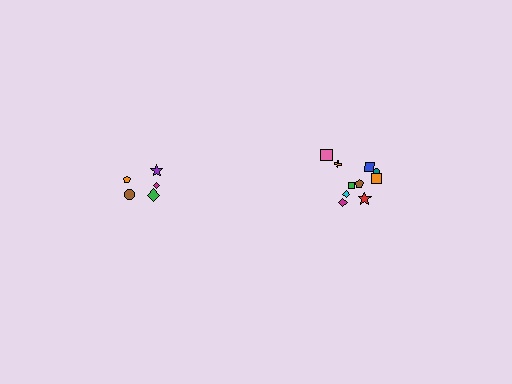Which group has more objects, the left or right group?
The right group.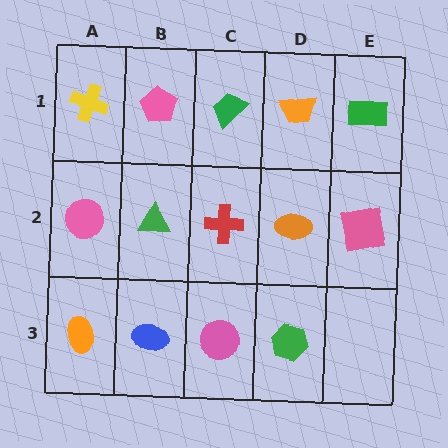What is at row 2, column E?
A pink square.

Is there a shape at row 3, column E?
No, that cell is empty.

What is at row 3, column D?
A green hexagon.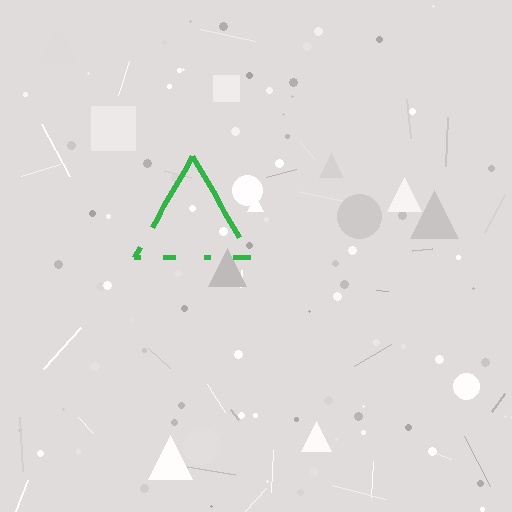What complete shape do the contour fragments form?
The contour fragments form a triangle.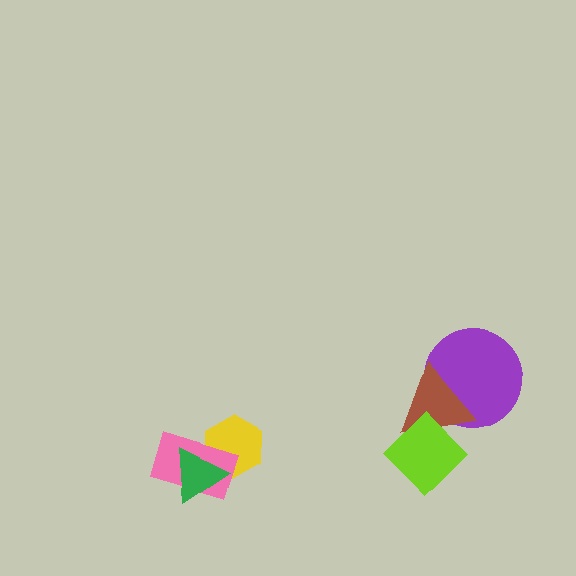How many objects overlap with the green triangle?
2 objects overlap with the green triangle.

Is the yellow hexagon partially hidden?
Yes, it is partially covered by another shape.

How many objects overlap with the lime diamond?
1 object overlaps with the lime diamond.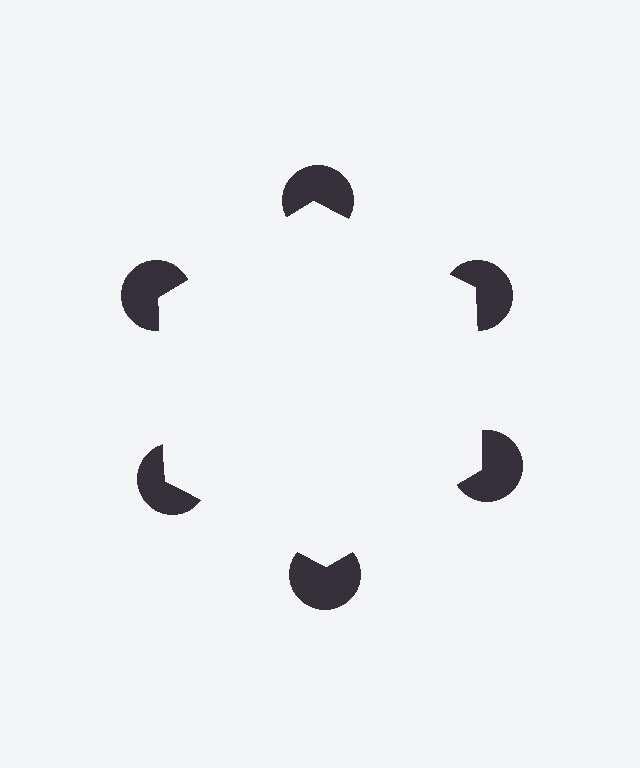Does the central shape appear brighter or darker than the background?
It typically appears slightly brighter than the background, even though no actual brightness change is drawn.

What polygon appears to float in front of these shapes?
An illusory hexagon — its edges are inferred from the aligned wedge cuts in the pac-man discs, not physically drawn.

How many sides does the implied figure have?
6 sides.